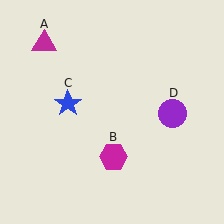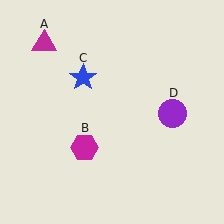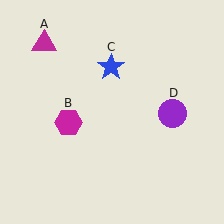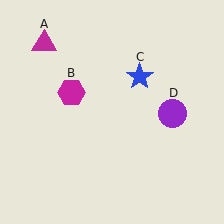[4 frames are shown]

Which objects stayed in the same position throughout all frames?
Magenta triangle (object A) and purple circle (object D) remained stationary.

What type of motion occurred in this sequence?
The magenta hexagon (object B), blue star (object C) rotated clockwise around the center of the scene.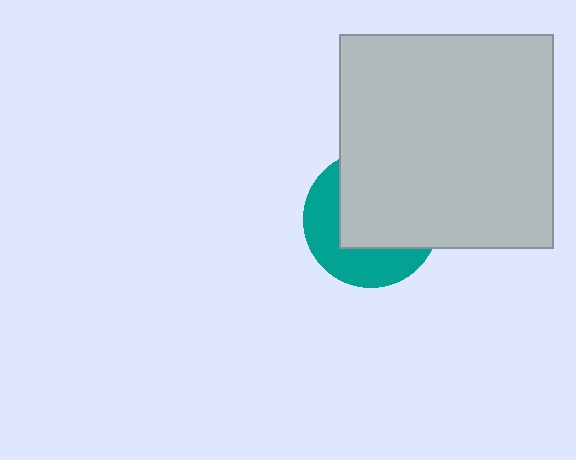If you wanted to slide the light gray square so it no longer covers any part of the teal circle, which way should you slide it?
Slide it toward the upper-right — that is the most direct way to separate the two shapes.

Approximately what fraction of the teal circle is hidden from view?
Roughly 59% of the teal circle is hidden behind the light gray square.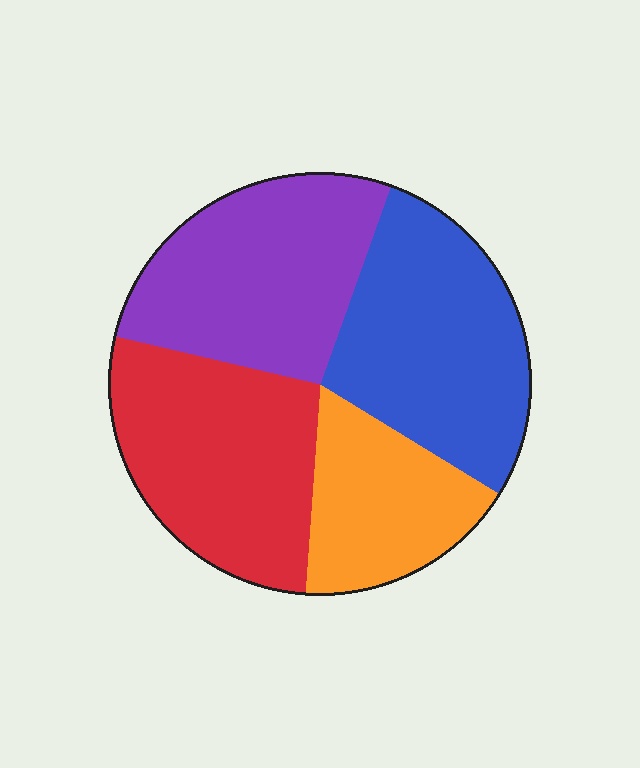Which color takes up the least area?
Orange, at roughly 15%.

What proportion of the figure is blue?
Blue takes up between a sixth and a third of the figure.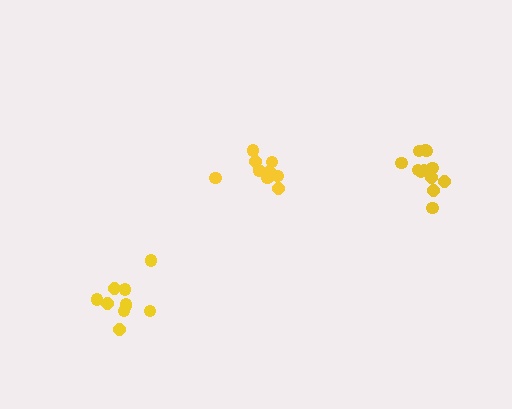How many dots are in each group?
Group 1: 10 dots, Group 2: 10 dots, Group 3: 12 dots (32 total).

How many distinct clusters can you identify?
There are 3 distinct clusters.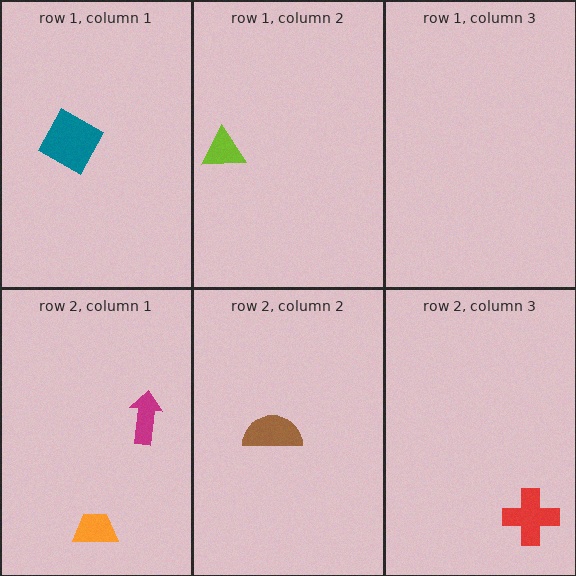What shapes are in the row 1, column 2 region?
The lime triangle.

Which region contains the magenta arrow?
The row 2, column 1 region.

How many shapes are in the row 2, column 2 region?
1.